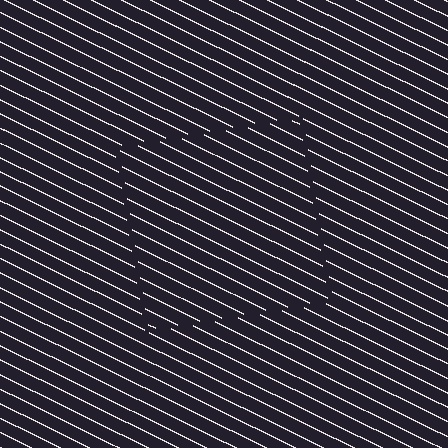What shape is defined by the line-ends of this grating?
An illusory square. The interior of the shape contains the same grating, shifted by half a period — the contour is defined by the phase discontinuity where line-ends from the inner and outer gratings abut.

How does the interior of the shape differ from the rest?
The interior of the shape contains the same grating, shifted by half a period — the contour is defined by the phase discontinuity where line-ends from the inner and outer gratings abut.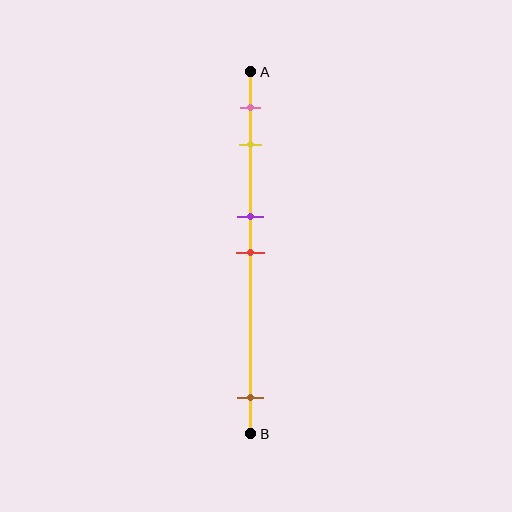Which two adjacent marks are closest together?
The purple and red marks are the closest adjacent pair.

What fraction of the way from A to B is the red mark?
The red mark is approximately 50% (0.5) of the way from A to B.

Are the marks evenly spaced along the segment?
No, the marks are not evenly spaced.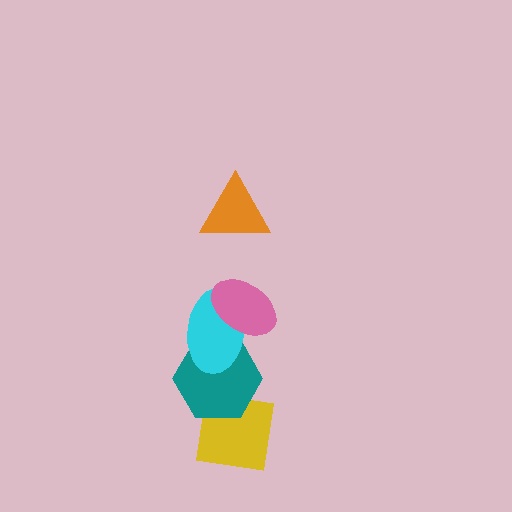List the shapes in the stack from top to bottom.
From top to bottom: the orange triangle, the pink ellipse, the cyan ellipse, the teal hexagon, the yellow square.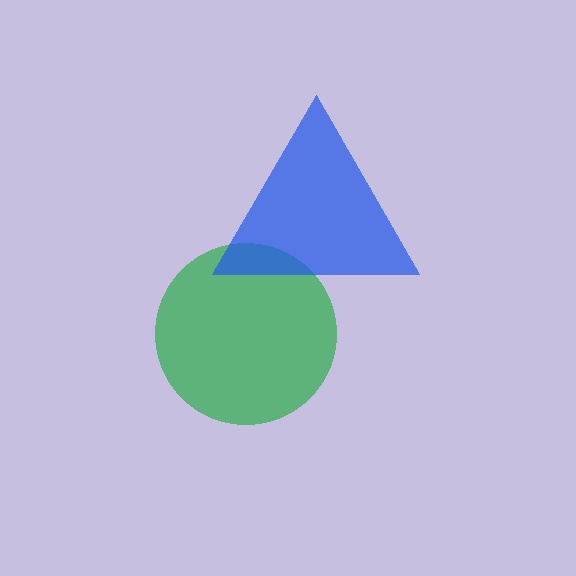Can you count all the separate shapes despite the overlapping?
Yes, there are 2 separate shapes.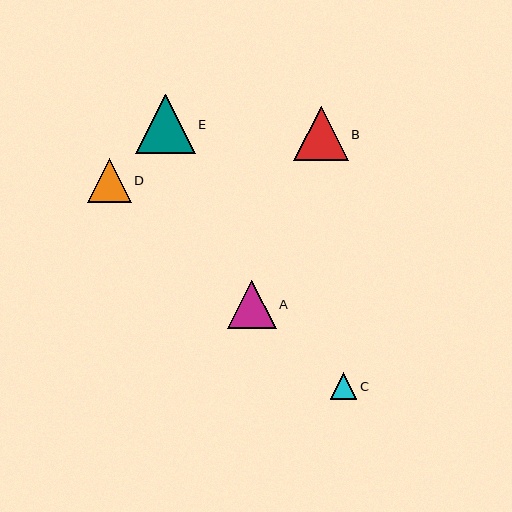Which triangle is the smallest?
Triangle C is the smallest with a size of approximately 27 pixels.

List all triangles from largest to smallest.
From largest to smallest: E, B, A, D, C.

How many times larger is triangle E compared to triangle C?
Triangle E is approximately 2.2 times the size of triangle C.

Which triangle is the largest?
Triangle E is the largest with a size of approximately 59 pixels.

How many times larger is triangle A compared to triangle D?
Triangle A is approximately 1.1 times the size of triangle D.